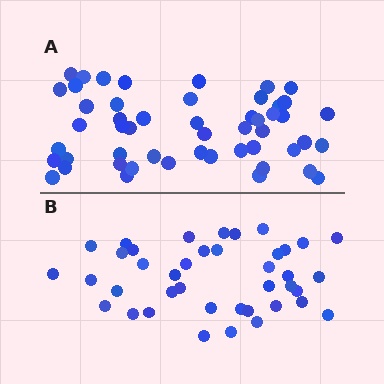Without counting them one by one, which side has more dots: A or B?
Region A (the top region) has more dots.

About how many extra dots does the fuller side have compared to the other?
Region A has roughly 12 or so more dots than region B.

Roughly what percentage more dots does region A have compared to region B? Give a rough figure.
About 30% more.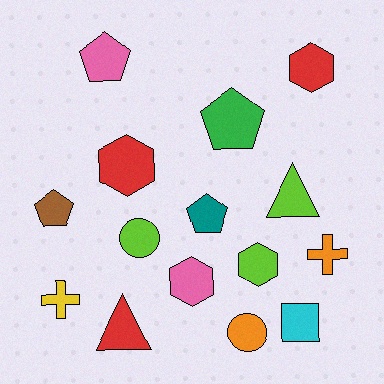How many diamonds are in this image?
There are no diamonds.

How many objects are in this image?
There are 15 objects.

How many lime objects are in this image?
There are 3 lime objects.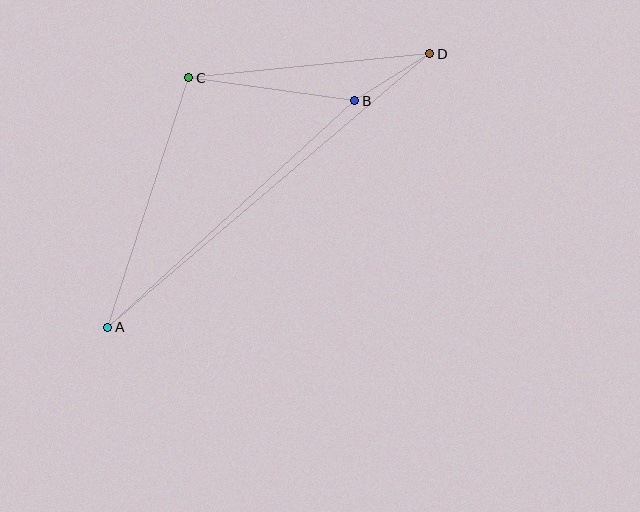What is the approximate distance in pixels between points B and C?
The distance between B and C is approximately 168 pixels.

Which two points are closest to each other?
Points B and D are closest to each other.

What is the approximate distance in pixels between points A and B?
The distance between A and B is approximately 335 pixels.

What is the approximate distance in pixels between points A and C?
The distance between A and C is approximately 262 pixels.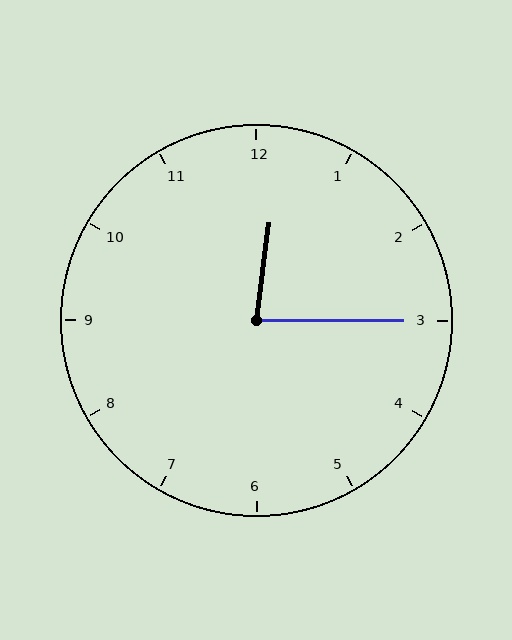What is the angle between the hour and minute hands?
Approximately 82 degrees.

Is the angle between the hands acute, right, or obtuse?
It is acute.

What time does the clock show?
12:15.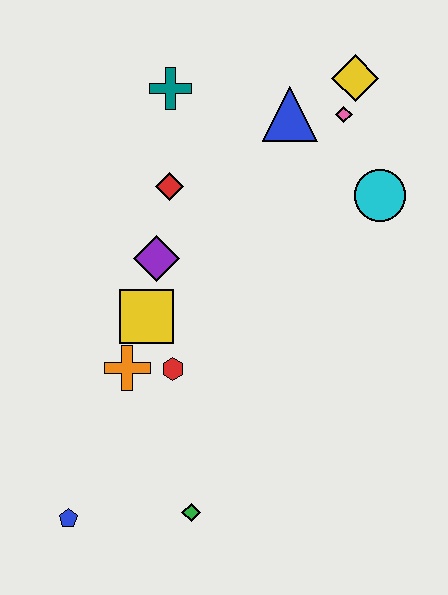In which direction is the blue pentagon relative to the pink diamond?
The blue pentagon is below the pink diamond.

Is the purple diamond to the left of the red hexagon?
Yes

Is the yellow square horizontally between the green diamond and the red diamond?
No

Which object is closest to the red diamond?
The purple diamond is closest to the red diamond.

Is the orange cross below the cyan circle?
Yes